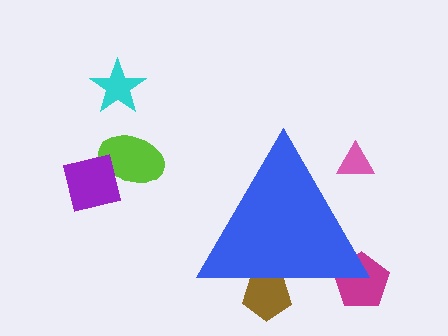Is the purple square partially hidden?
No, the purple square is fully visible.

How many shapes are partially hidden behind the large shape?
3 shapes are partially hidden.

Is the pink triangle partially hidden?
Yes, the pink triangle is partially hidden behind the blue triangle.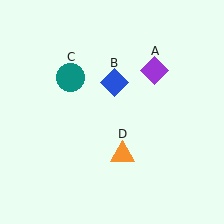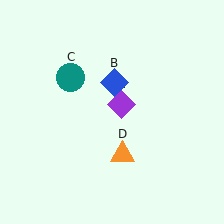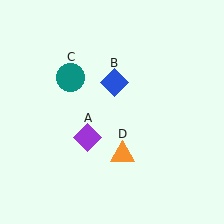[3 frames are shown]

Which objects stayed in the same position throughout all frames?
Blue diamond (object B) and teal circle (object C) and orange triangle (object D) remained stationary.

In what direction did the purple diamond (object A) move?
The purple diamond (object A) moved down and to the left.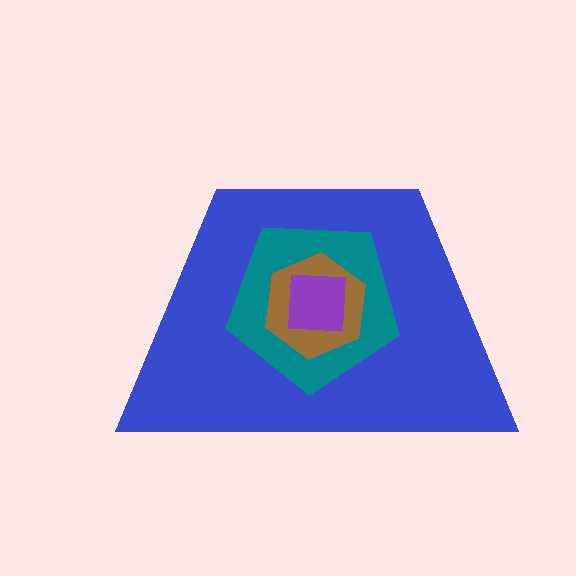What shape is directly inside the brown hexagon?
The purple square.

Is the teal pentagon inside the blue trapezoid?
Yes.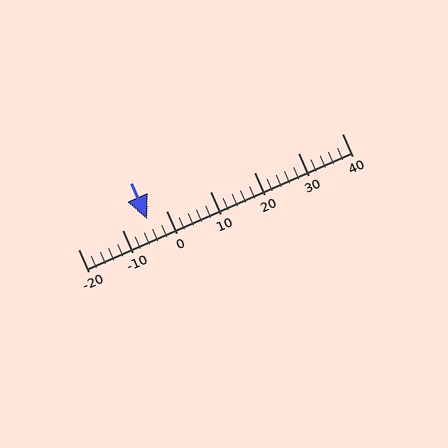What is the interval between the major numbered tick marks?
The major tick marks are spaced 10 units apart.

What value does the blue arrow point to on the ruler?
The blue arrow points to approximately -4.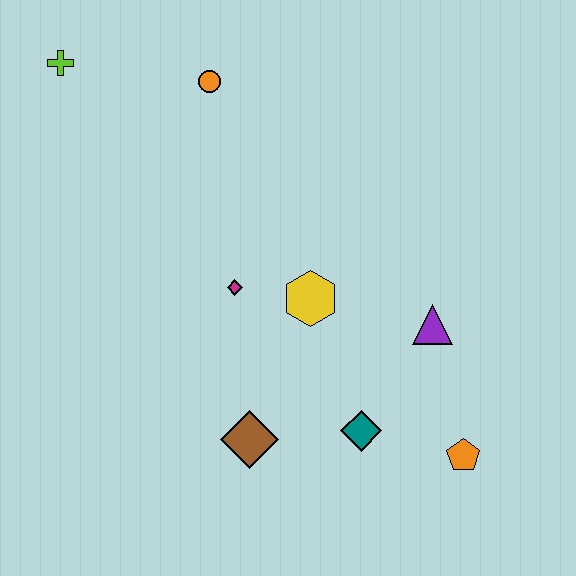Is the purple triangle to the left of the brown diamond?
No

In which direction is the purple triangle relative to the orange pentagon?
The purple triangle is above the orange pentagon.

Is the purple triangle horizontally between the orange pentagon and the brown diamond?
Yes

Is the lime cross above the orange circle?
Yes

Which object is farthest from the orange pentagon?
The lime cross is farthest from the orange pentagon.